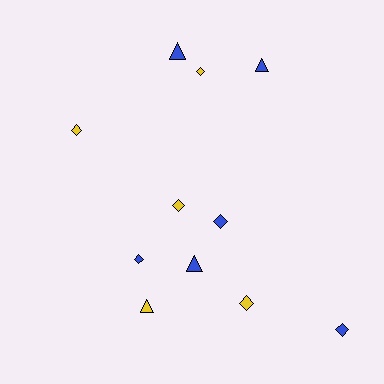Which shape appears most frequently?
Diamond, with 7 objects.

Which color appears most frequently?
Blue, with 6 objects.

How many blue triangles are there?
There are 3 blue triangles.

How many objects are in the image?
There are 11 objects.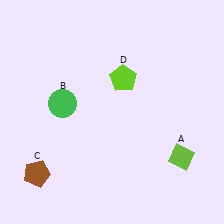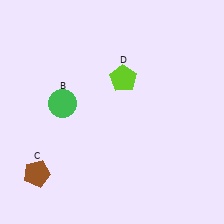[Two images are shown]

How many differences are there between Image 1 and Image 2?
There is 1 difference between the two images.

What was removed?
The lime diamond (A) was removed in Image 2.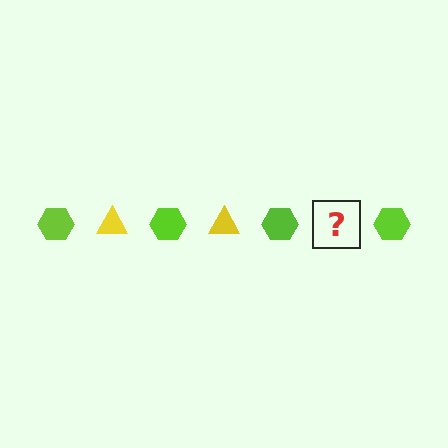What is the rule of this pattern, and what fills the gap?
The rule is that the pattern alternates between lime hexagon and yellow triangle. The gap should be filled with a yellow triangle.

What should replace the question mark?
The question mark should be replaced with a yellow triangle.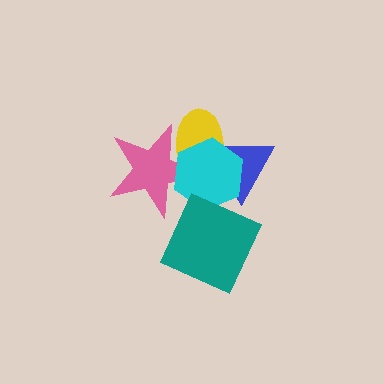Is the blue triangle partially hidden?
Yes, it is partially covered by another shape.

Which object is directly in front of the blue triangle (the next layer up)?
The yellow ellipse is directly in front of the blue triangle.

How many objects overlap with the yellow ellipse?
3 objects overlap with the yellow ellipse.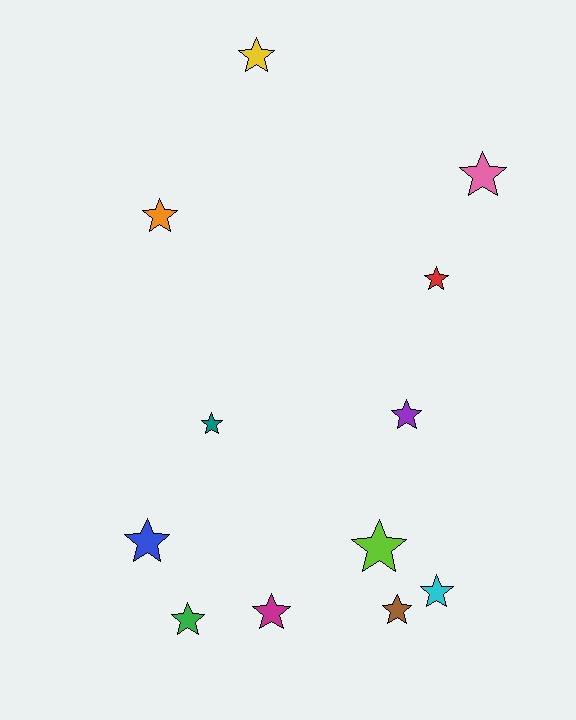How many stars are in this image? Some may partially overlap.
There are 12 stars.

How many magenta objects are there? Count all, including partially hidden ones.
There is 1 magenta object.